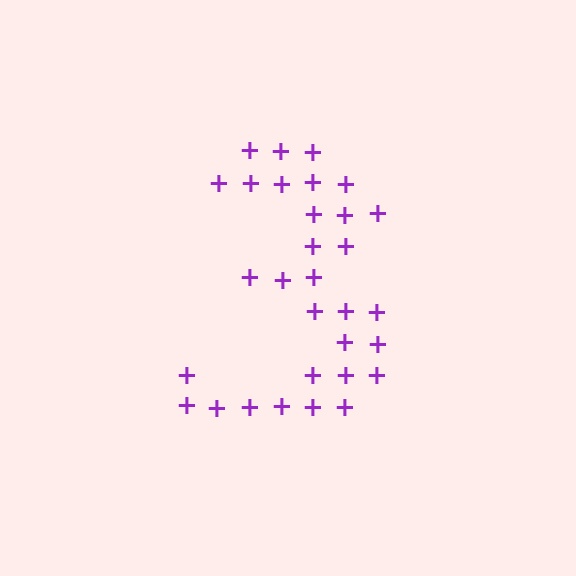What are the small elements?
The small elements are plus signs.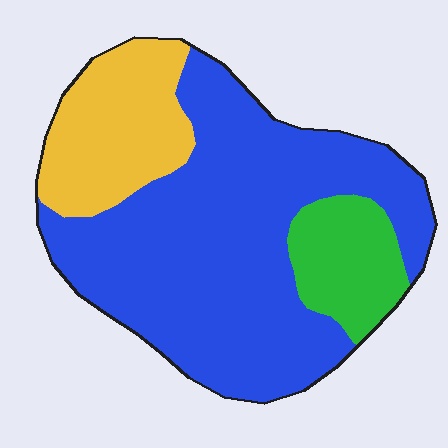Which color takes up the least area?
Green, at roughly 15%.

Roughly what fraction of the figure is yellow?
Yellow covers about 20% of the figure.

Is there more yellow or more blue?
Blue.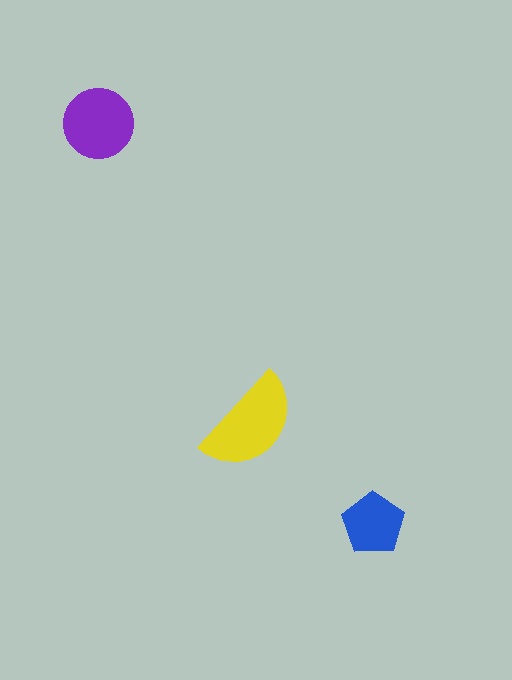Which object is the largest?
The yellow semicircle.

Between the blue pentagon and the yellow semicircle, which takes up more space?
The yellow semicircle.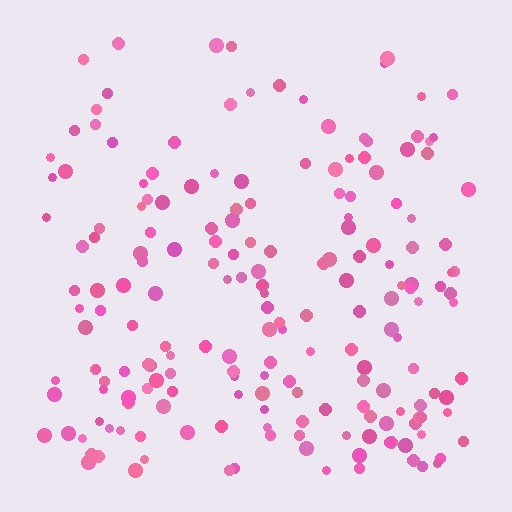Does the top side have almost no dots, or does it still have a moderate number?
Still a moderate number, just noticeably fewer than the bottom.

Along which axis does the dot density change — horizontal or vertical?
Vertical.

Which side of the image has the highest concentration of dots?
The bottom.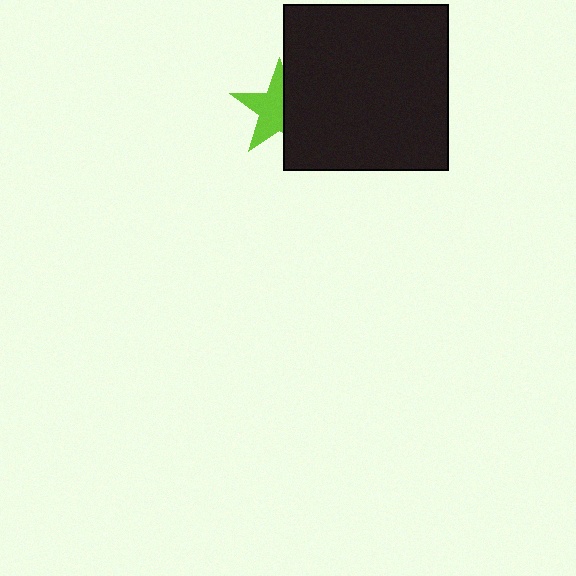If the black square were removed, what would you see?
You would see the complete lime star.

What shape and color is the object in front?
The object in front is a black square.